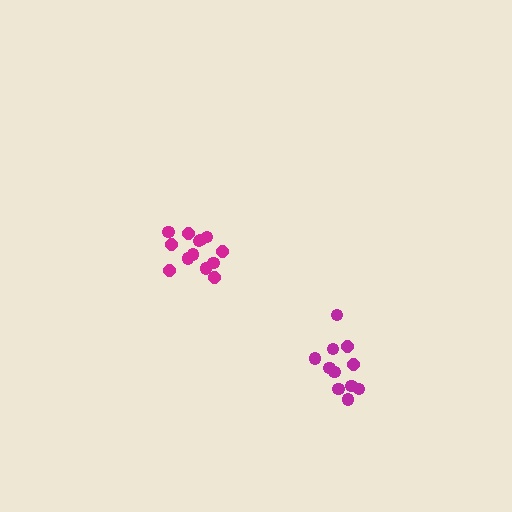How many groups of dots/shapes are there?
There are 2 groups.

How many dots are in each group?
Group 1: 13 dots, Group 2: 11 dots (24 total).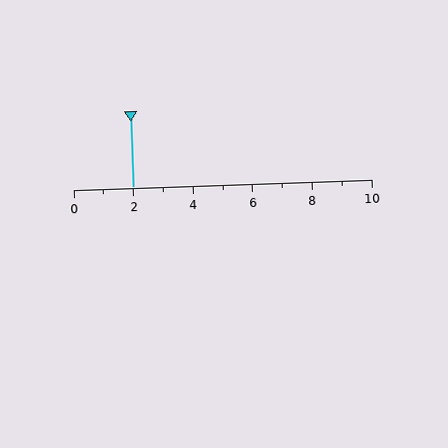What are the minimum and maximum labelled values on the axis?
The axis runs from 0 to 10.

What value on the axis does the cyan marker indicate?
The marker indicates approximately 2.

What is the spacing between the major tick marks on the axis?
The major ticks are spaced 2 apart.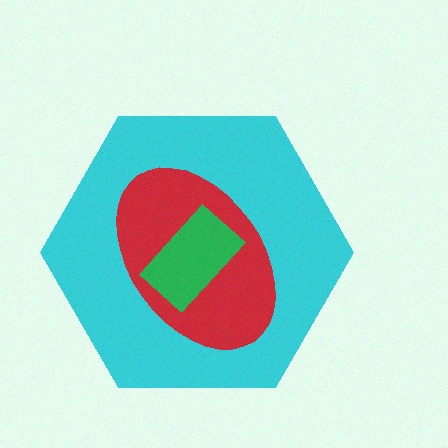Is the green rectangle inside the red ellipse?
Yes.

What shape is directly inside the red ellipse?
The green rectangle.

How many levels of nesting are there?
3.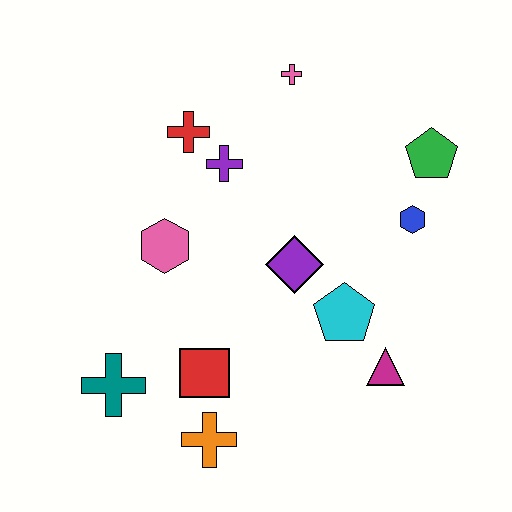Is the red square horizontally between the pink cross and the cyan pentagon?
No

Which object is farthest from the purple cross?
The orange cross is farthest from the purple cross.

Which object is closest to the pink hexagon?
The purple cross is closest to the pink hexagon.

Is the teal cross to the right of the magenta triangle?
No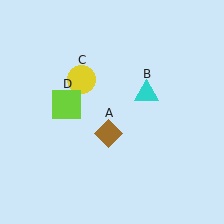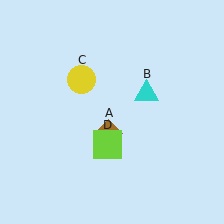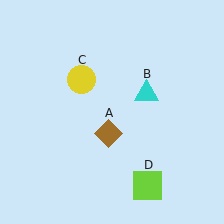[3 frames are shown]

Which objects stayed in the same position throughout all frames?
Brown diamond (object A) and cyan triangle (object B) and yellow circle (object C) remained stationary.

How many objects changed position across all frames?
1 object changed position: lime square (object D).